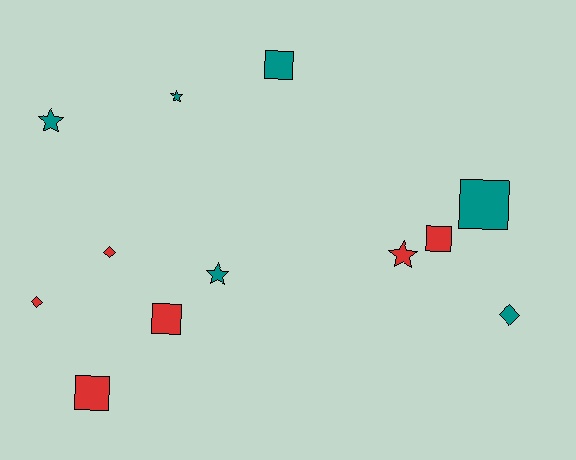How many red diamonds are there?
There are 2 red diamonds.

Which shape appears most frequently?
Square, with 5 objects.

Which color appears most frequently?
Red, with 6 objects.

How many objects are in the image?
There are 12 objects.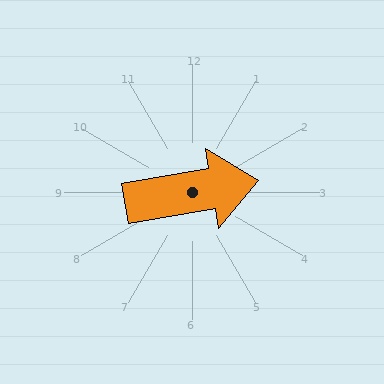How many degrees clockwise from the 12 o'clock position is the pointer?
Approximately 80 degrees.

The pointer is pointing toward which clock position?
Roughly 3 o'clock.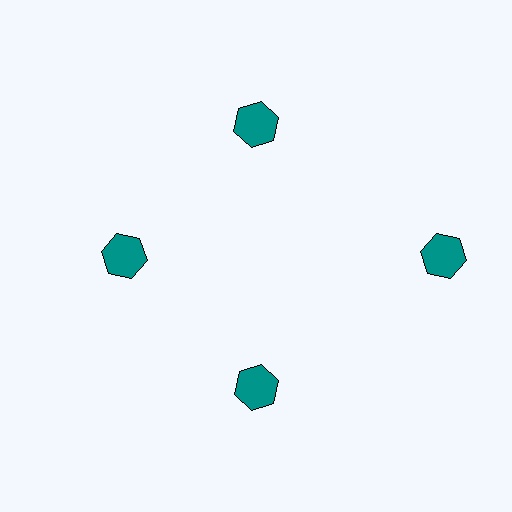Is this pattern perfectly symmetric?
No. The 4 teal hexagons are arranged in a ring, but one element near the 3 o'clock position is pushed outward from the center, breaking the 4-fold rotational symmetry.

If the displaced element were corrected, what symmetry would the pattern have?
It would have 4-fold rotational symmetry — the pattern would map onto itself every 90 degrees.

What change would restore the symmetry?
The symmetry would be restored by moving it inward, back onto the ring so that all 4 hexagons sit at equal angles and equal distance from the center.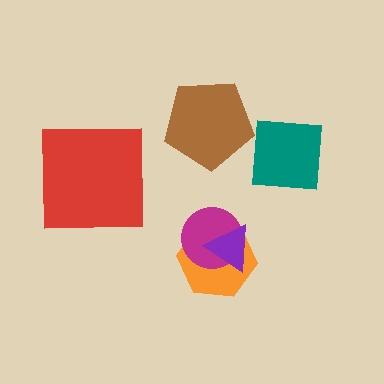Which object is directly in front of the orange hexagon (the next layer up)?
The magenta circle is directly in front of the orange hexagon.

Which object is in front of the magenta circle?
The purple triangle is in front of the magenta circle.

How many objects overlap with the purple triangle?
2 objects overlap with the purple triangle.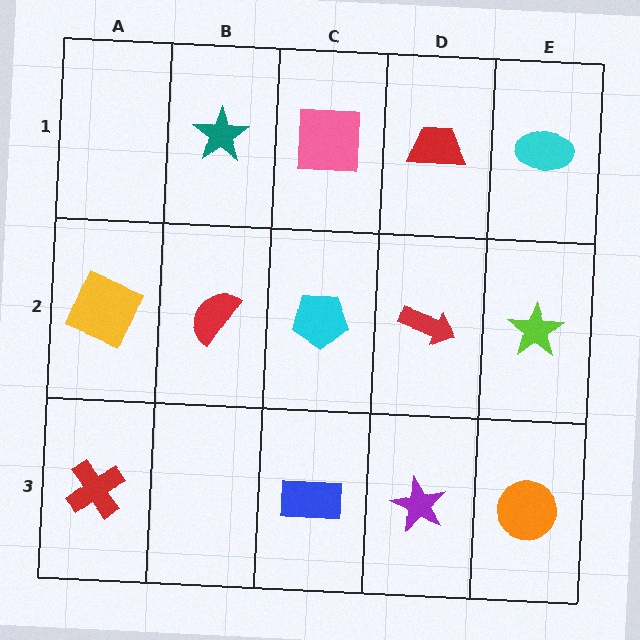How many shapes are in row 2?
5 shapes.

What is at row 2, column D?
A red arrow.